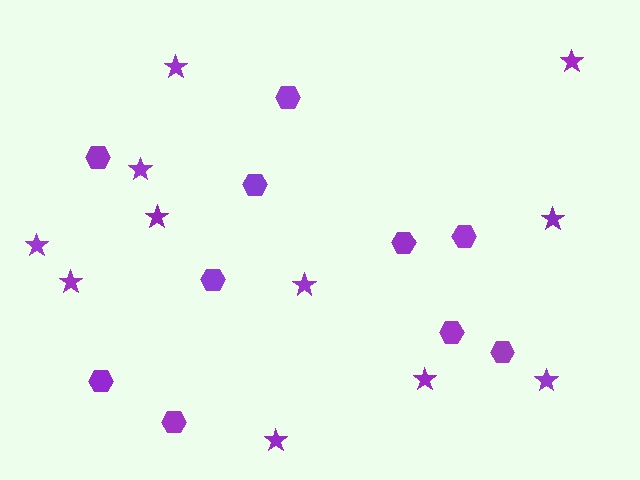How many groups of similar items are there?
There are 2 groups: one group of hexagons (10) and one group of stars (11).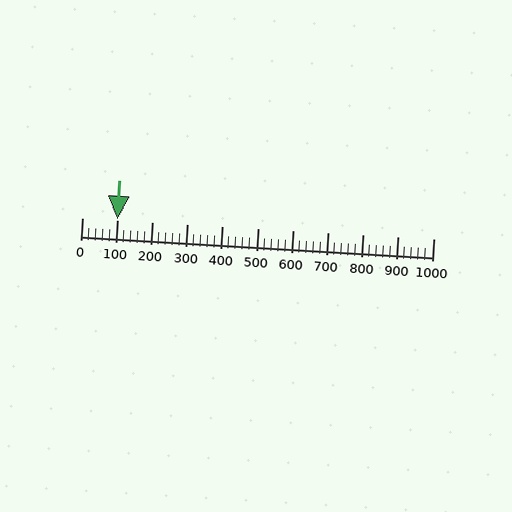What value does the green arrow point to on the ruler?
The green arrow points to approximately 100.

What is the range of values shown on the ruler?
The ruler shows values from 0 to 1000.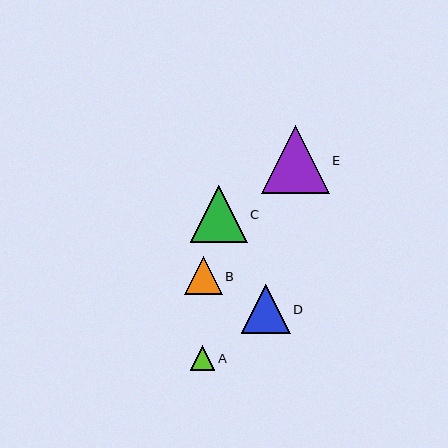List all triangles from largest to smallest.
From largest to smallest: E, C, D, B, A.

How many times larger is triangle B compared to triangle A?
Triangle B is approximately 1.5 times the size of triangle A.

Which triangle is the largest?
Triangle E is the largest with a size of approximately 68 pixels.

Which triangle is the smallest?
Triangle A is the smallest with a size of approximately 25 pixels.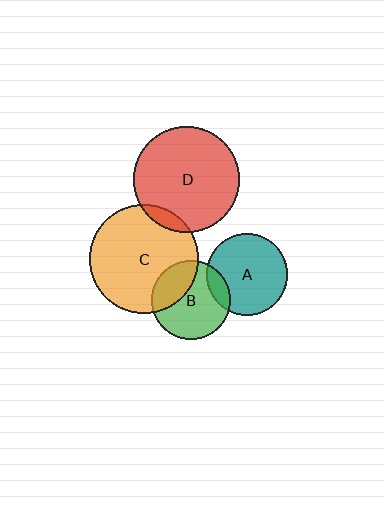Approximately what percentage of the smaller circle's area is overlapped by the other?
Approximately 10%.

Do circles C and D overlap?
Yes.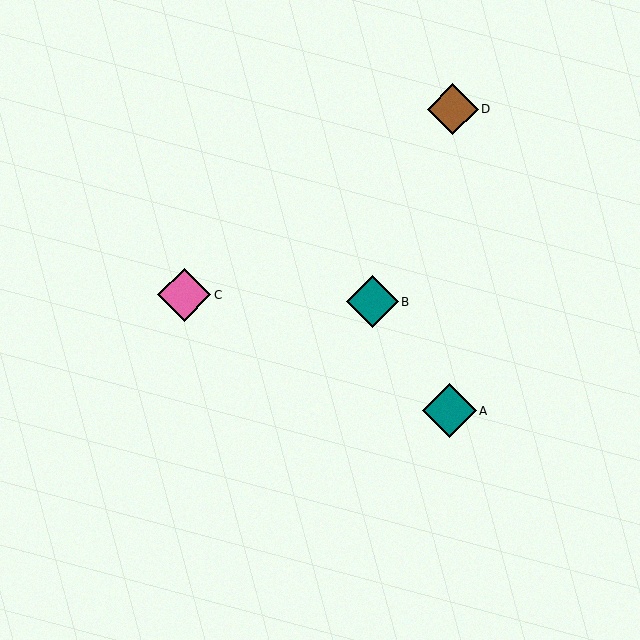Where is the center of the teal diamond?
The center of the teal diamond is at (449, 411).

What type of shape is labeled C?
Shape C is a pink diamond.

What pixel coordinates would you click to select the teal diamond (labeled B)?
Click at (372, 302) to select the teal diamond B.